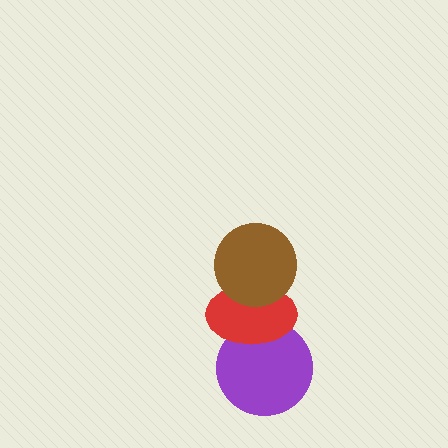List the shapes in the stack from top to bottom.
From top to bottom: the brown circle, the red ellipse, the purple circle.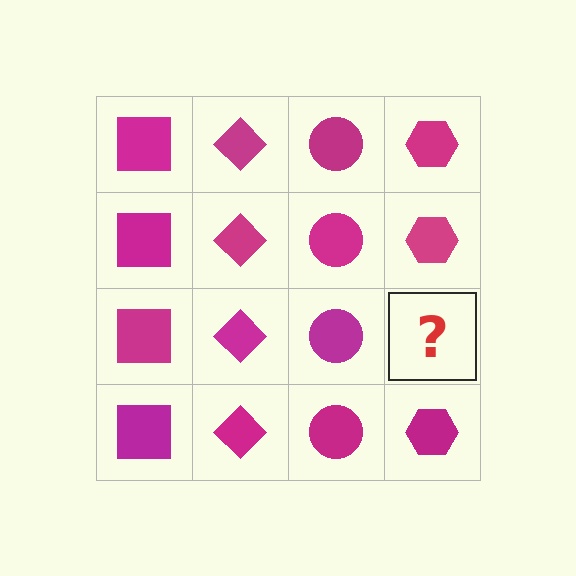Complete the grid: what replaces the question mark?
The question mark should be replaced with a magenta hexagon.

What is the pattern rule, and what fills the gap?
The rule is that each column has a consistent shape. The gap should be filled with a magenta hexagon.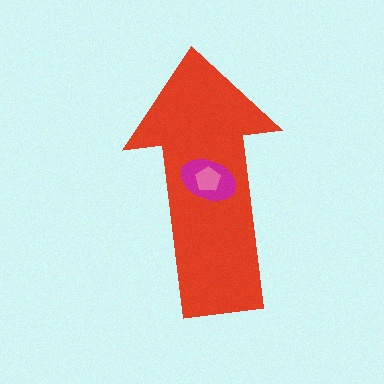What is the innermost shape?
The pink pentagon.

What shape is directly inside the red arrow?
The magenta ellipse.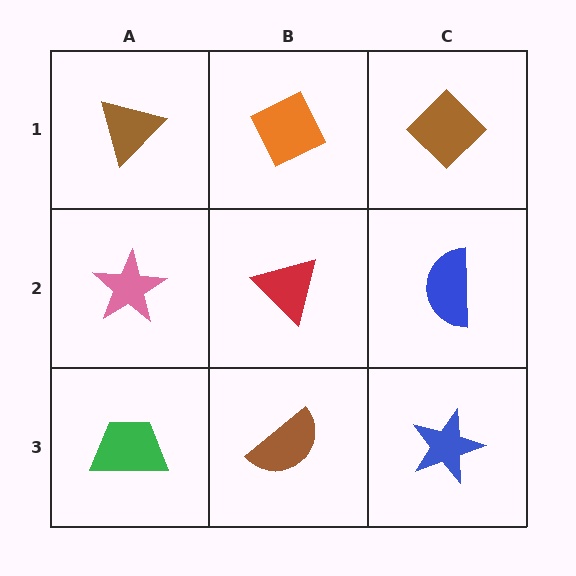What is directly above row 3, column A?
A pink star.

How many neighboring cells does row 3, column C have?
2.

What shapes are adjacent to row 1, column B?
A red triangle (row 2, column B), a brown triangle (row 1, column A), a brown diamond (row 1, column C).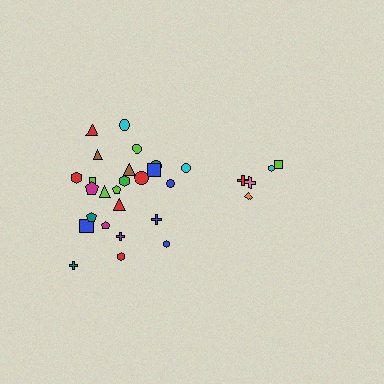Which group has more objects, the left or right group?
The left group.